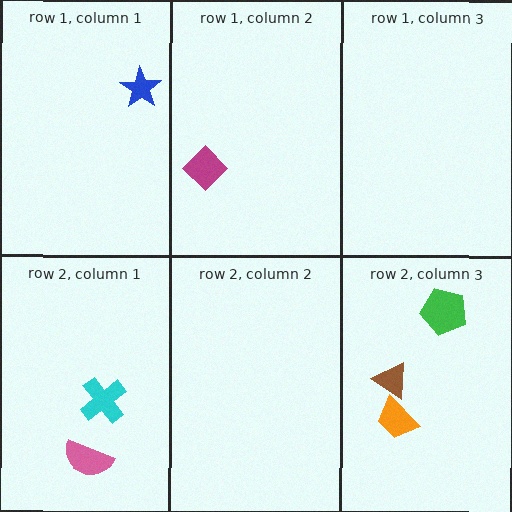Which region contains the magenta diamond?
The row 1, column 2 region.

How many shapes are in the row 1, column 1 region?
1.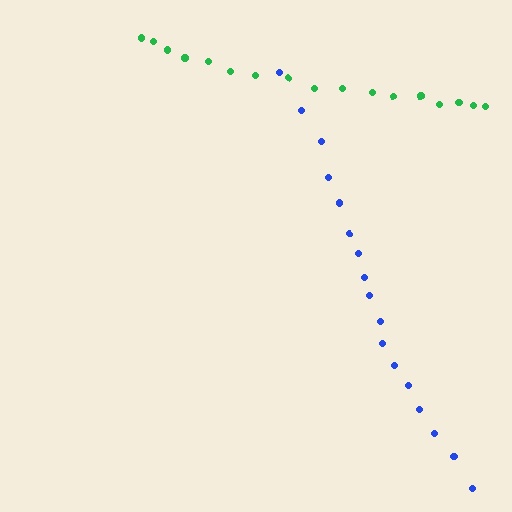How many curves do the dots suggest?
There are 2 distinct paths.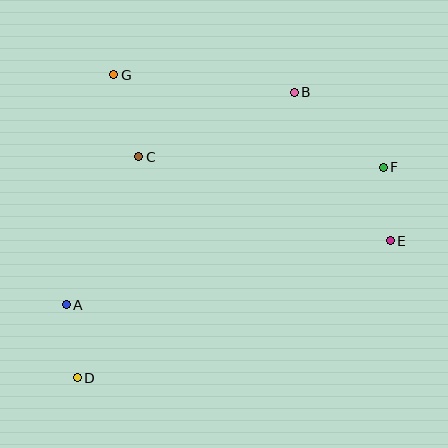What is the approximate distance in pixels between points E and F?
The distance between E and F is approximately 74 pixels.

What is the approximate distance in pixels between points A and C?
The distance between A and C is approximately 165 pixels.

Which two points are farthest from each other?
Points D and F are farthest from each other.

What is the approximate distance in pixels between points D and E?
The distance between D and E is approximately 342 pixels.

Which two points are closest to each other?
Points A and D are closest to each other.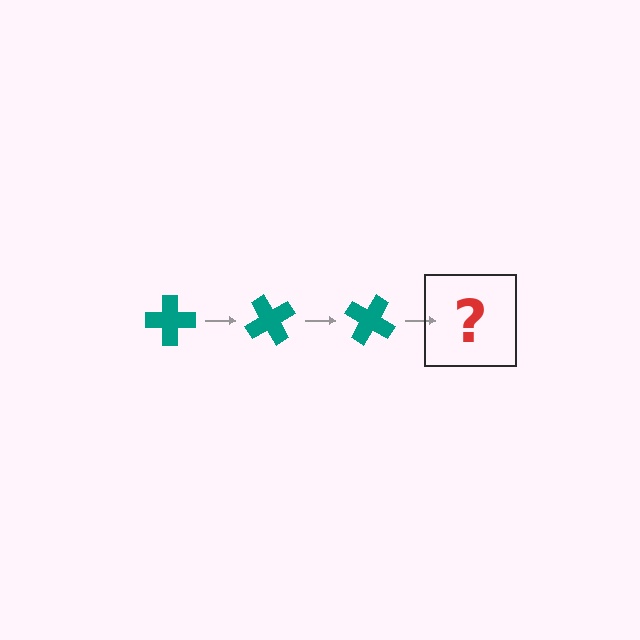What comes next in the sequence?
The next element should be a teal cross rotated 180 degrees.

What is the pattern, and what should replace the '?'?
The pattern is that the cross rotates 60 degrees each step. The '?' should be a teal cross rotated 180 degrees.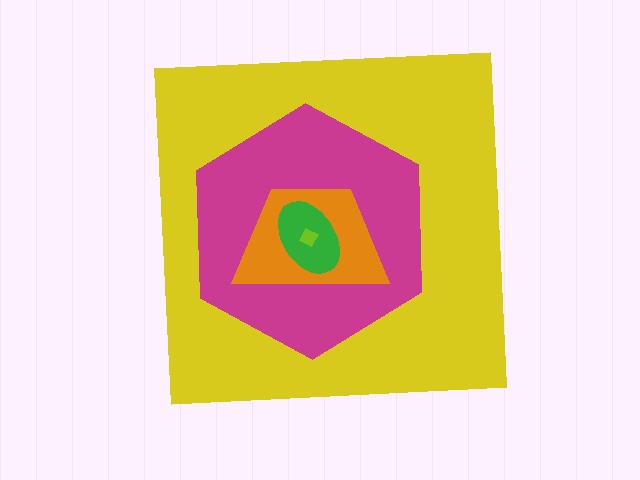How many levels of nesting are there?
5.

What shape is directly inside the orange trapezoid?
The green ellipse.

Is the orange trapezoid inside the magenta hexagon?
Yes.